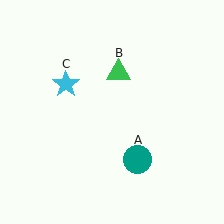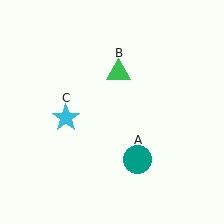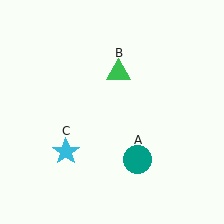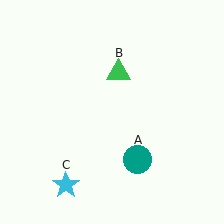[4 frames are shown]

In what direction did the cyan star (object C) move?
The cyan star (object C) moved down.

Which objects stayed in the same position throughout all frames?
Teal circle (object A) and green triangle (object B) remained stationary.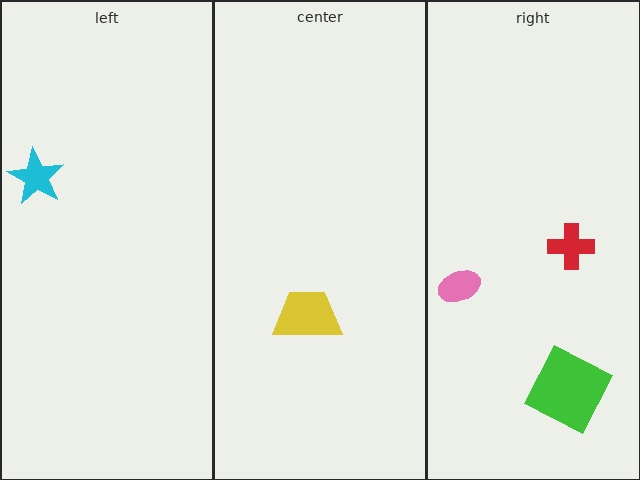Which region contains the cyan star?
The left region.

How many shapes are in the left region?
1.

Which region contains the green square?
The right region.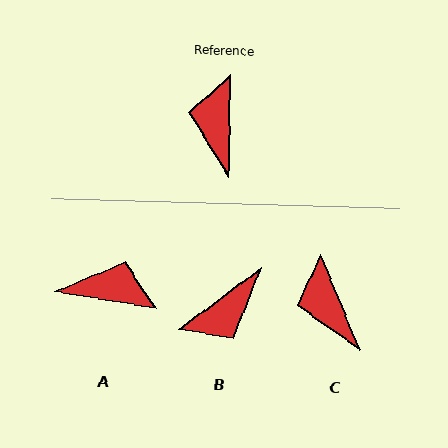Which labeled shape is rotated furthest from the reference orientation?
B, about 128 degrees away.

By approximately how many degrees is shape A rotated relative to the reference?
Approximately 98 degrees clockwise.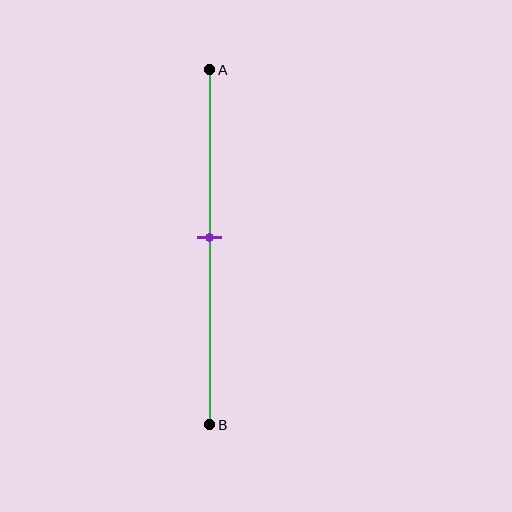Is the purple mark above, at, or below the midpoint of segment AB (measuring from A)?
The purple mark is approximately at the midpoint of segment AB.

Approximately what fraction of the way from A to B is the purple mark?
The purple mark is approximately 45% of the way from A to B.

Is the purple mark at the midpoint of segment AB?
Yes, the mark is approximately at the midpoint.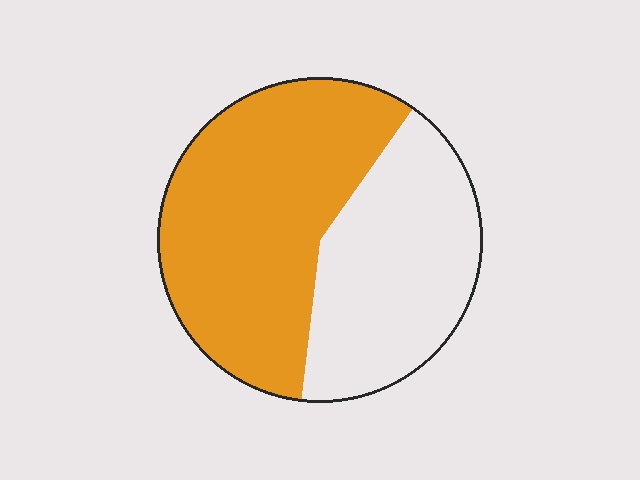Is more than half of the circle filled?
Yes.